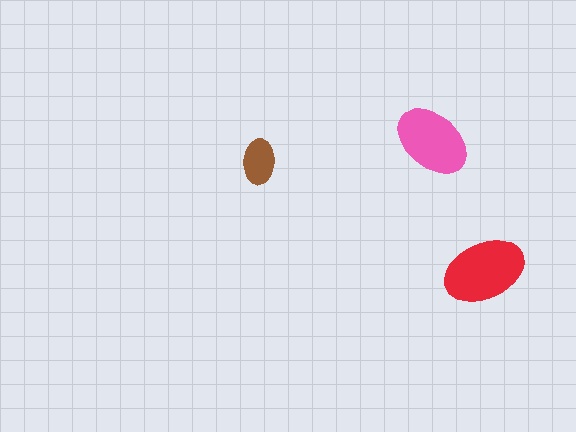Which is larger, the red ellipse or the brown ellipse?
The red one.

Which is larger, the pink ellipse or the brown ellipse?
The pink one.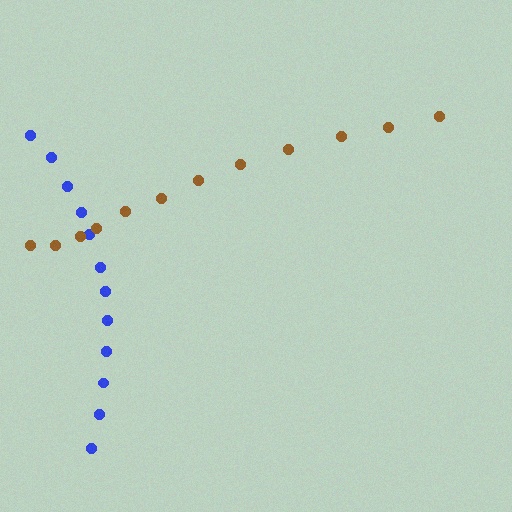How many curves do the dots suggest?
There are 2 distinct paths.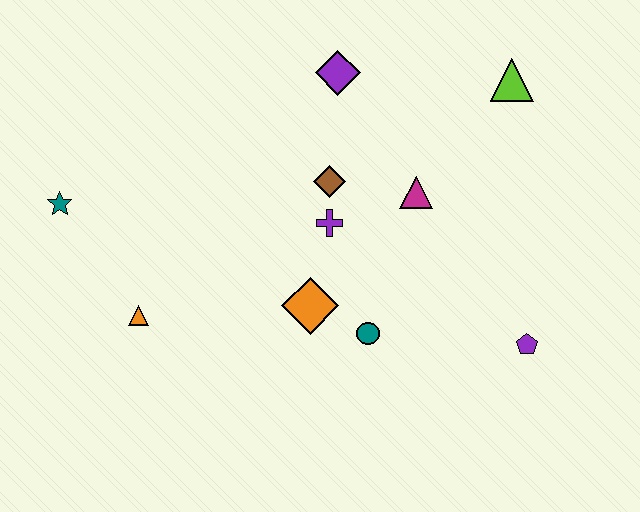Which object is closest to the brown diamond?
The purple cross is closest to the brown diamond.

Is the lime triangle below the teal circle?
No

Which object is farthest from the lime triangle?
The teal star is farthest from the lime triangle.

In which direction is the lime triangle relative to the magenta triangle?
The lime triangle is above the magenta triangle.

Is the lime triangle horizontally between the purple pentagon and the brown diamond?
Yes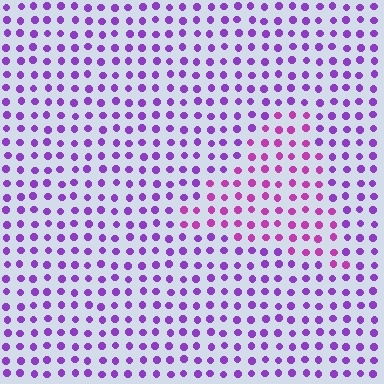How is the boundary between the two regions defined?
The boundary is defined purely by a slight shift in hue (about 31 degrees). Spacing, size, and orientation are identical on both sides.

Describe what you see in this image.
The image is filled with small purple elements in a uniform arrangement. A triangle-shaped region is visible where the elements are tinted to a slightly different hue, forming a subtle color boundary.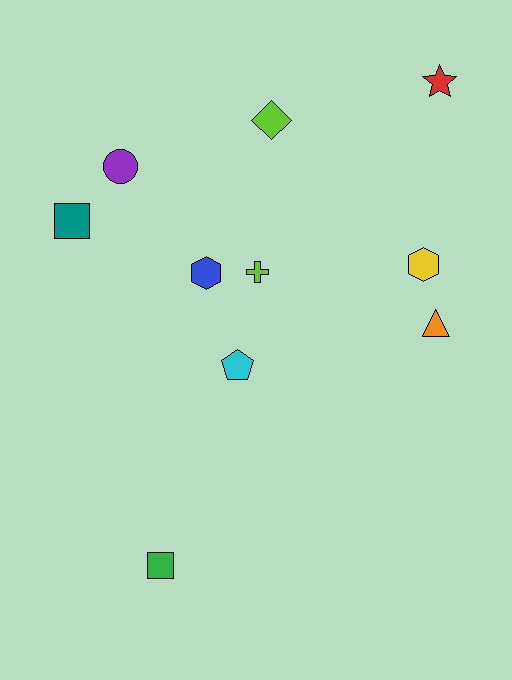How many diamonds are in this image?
There is 1 diamond.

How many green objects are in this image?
There is 1 green object.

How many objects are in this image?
There are 10 objects.